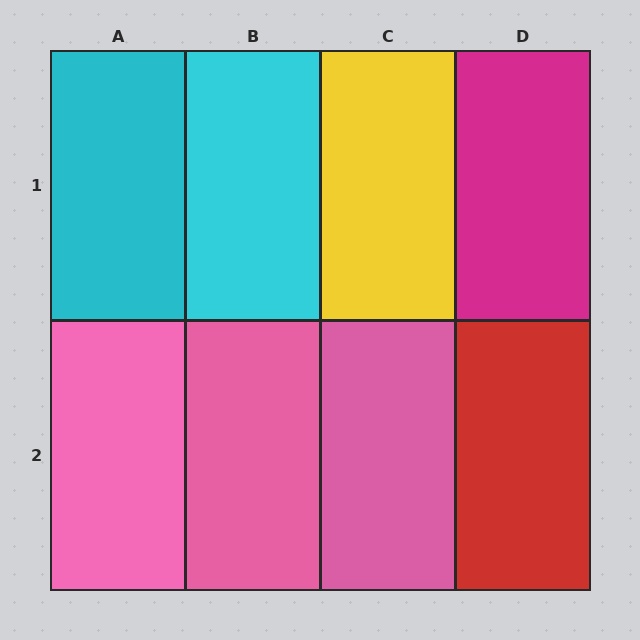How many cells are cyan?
2 cells are cyan.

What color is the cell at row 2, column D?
Red.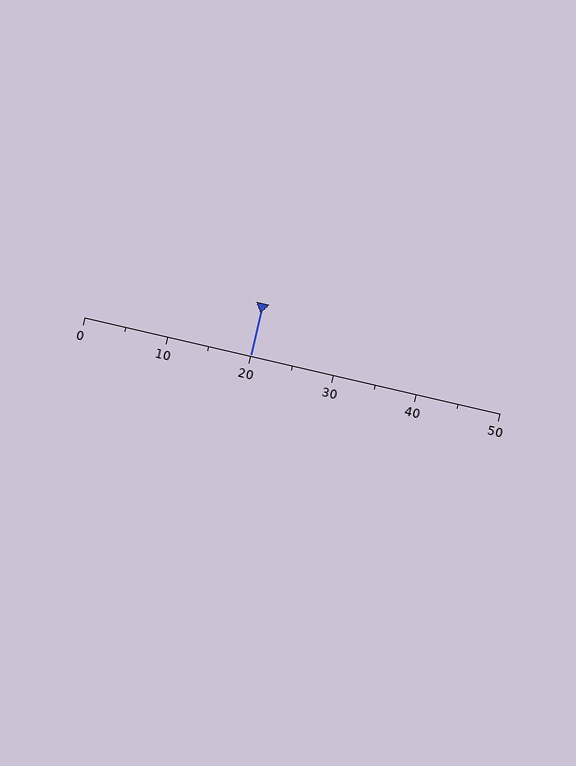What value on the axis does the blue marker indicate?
The marker indicates approximately 20.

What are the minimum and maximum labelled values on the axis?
The axis runs from 0 to 50.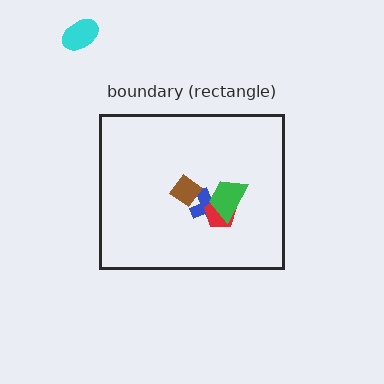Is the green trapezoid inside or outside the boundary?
Inside.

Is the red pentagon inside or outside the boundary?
Inside.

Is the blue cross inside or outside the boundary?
Inside.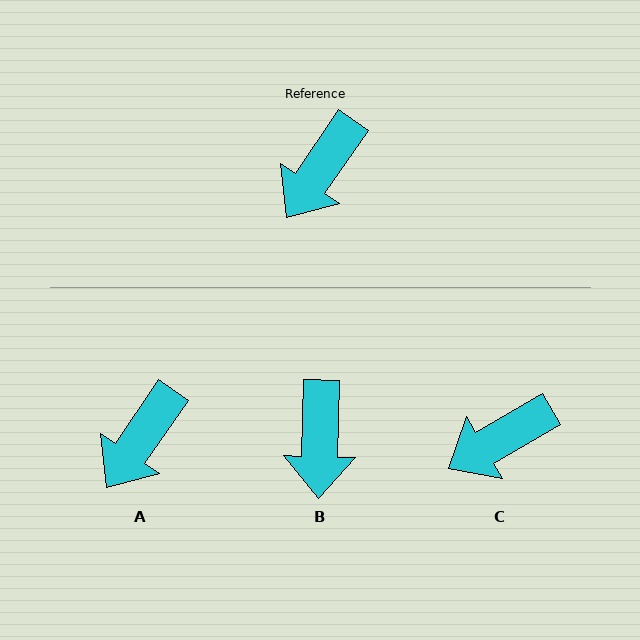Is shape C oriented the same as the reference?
No, it is off by about 25 degrees.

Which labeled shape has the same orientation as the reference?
A.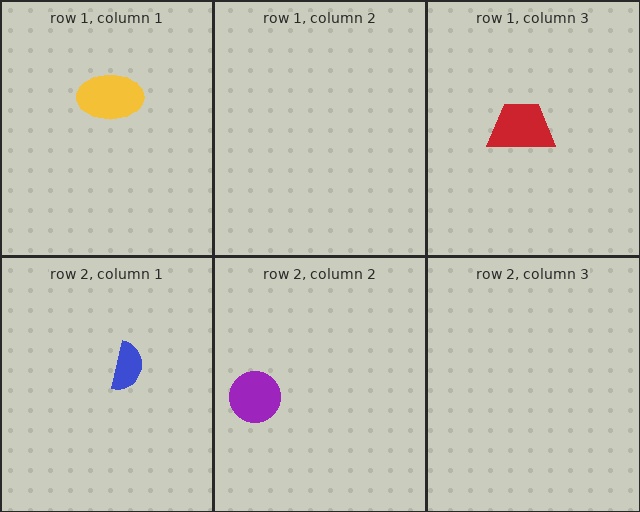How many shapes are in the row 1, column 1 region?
1.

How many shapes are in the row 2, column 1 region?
1.